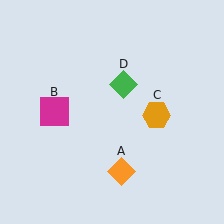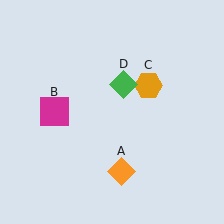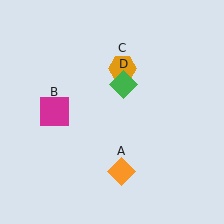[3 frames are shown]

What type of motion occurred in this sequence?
The orange hexagon (object C) rotated counterclockwise around the center of the scene.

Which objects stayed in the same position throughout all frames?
Orange diamond (object A) and magenta square (object B) and green diamond (object D) remained stationary.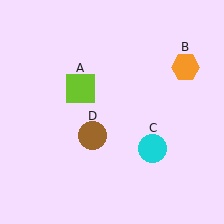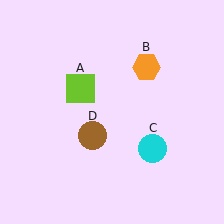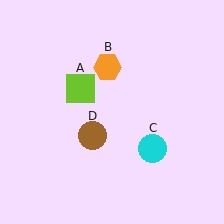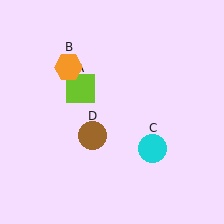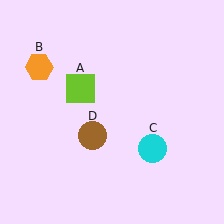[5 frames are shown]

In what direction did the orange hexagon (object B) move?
The orange hexagon (object B) moved left.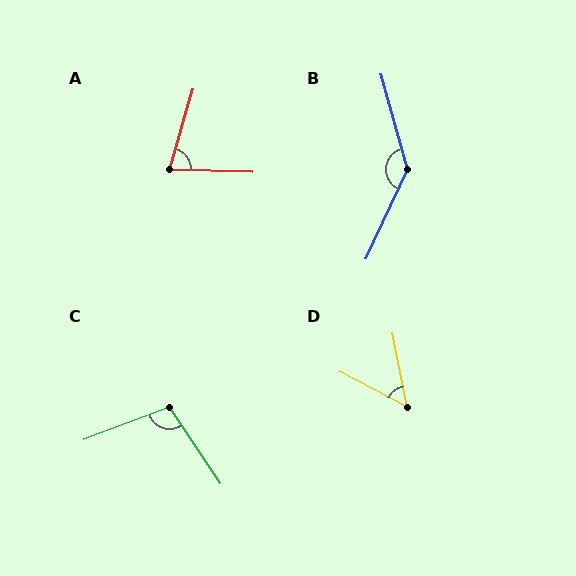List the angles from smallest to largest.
D (51°), A (75°), C (103°), B (140°).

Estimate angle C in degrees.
Approximately 103 degrees.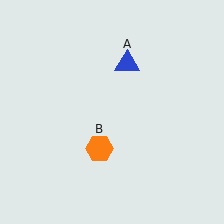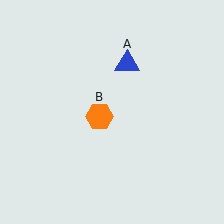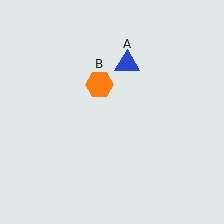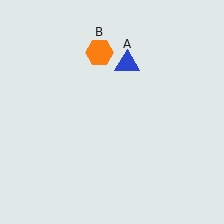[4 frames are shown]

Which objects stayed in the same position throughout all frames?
Blue triangle (object A) remained stationary.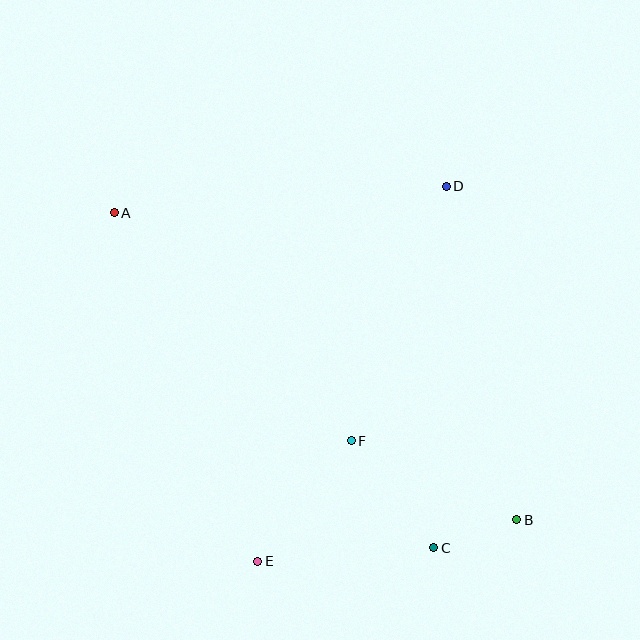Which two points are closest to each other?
Points B and C are closest to each other.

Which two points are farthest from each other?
Points A and B are farthest from each other.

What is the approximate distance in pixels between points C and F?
The distance between C and F is approximately 135 pixels.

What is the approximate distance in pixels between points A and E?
The distance between A and E is approximately 377 pixels.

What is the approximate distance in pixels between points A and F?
The distance between A and F is approximately 329 pixels.